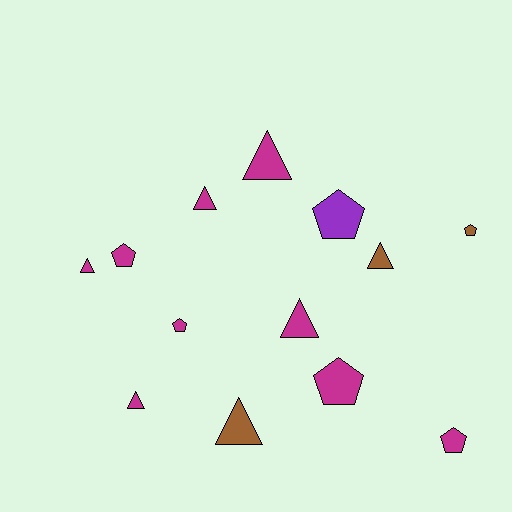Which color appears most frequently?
Magenta, with 9 objects.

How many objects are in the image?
There are 13 objects.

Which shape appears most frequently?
Triangle, with 7 objects.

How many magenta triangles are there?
There are 5 magenta triangles.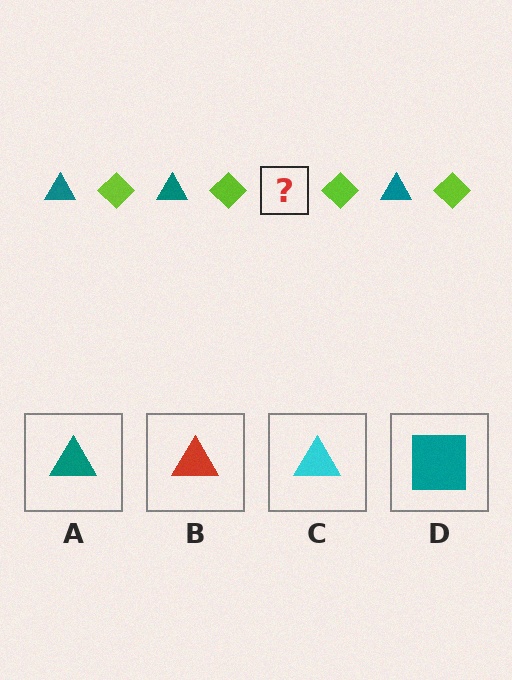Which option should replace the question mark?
Option A.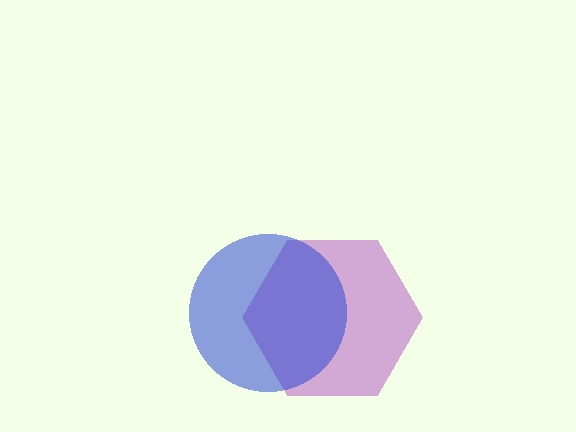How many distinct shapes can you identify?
There are 2 distinct shapes: a purple hexagon, a blue circle.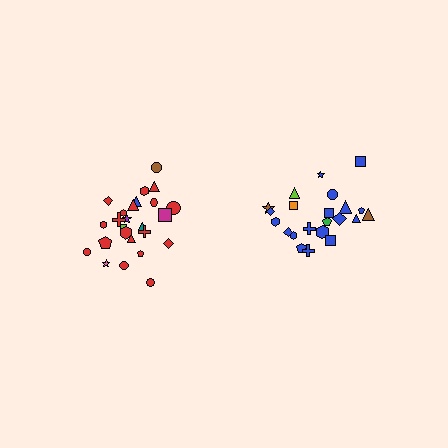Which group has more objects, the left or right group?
The left group.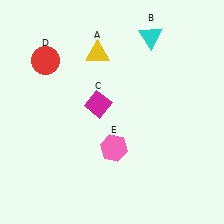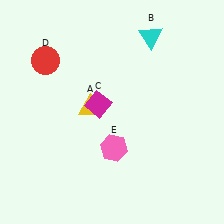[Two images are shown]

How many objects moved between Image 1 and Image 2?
1 object moved between the two images.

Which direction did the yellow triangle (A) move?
The yellow triangle (A) moved down.